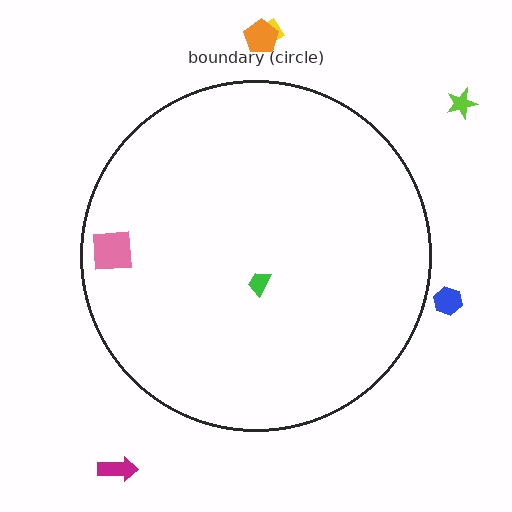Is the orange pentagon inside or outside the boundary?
Outside.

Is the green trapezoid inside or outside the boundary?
Inside.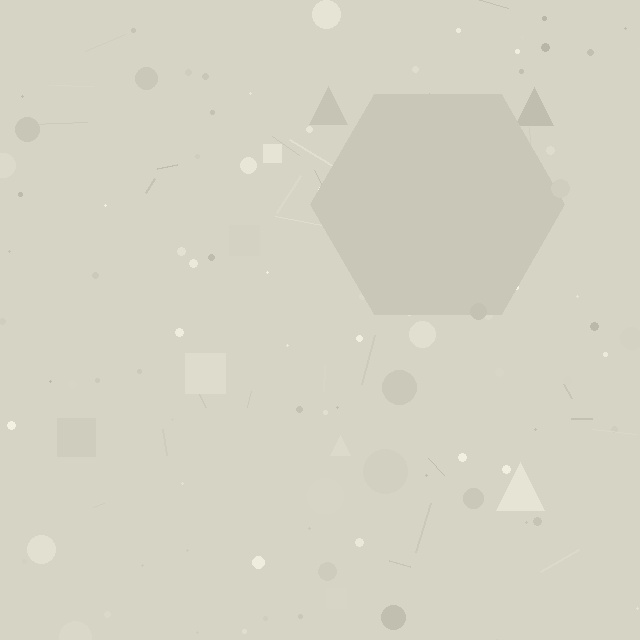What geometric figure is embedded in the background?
A hexagon is embedded in the background.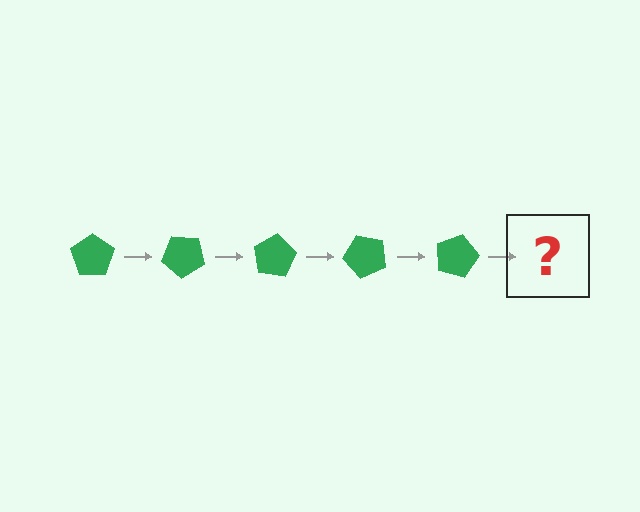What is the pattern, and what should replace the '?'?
The pattern is that the pentagon rotates 40 degrees each step. The '?' should be a green pentagon rotated 200 degrees.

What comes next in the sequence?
The next element should be a green pentagon rotated 200 degrees.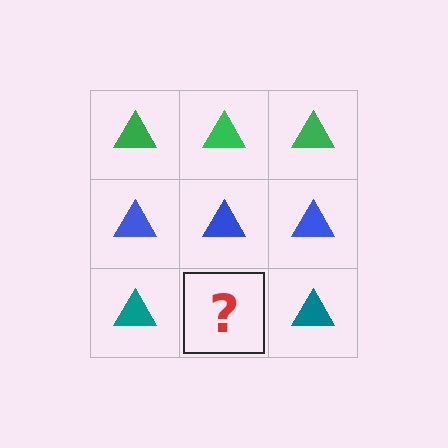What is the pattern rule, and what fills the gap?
The rule is that each row has a consistent color. The gap should be filled with a teal triangle.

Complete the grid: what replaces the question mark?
The question mark should be replaced with a teal triangle.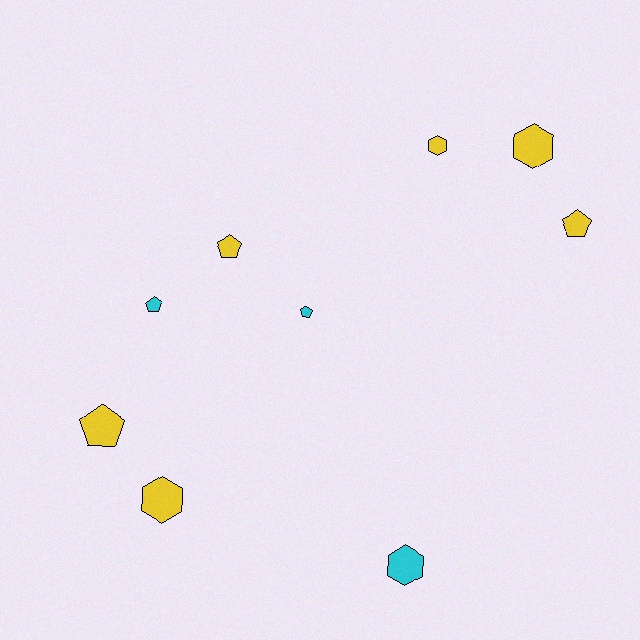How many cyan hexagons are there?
There is 1 cyan hexagon.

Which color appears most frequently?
Yellow, with 6 objects.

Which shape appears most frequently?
Pentagon, with 5 objects.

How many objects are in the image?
There are 9 objects.